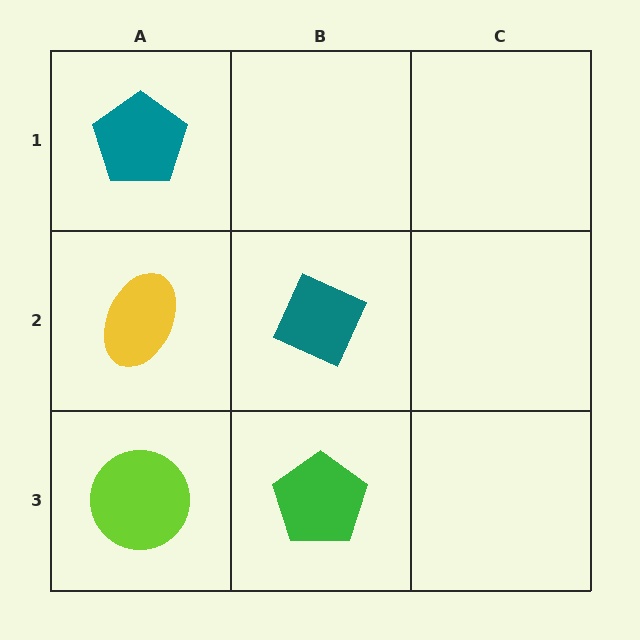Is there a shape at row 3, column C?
No, that cell is empty.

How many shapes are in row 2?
2 shapes.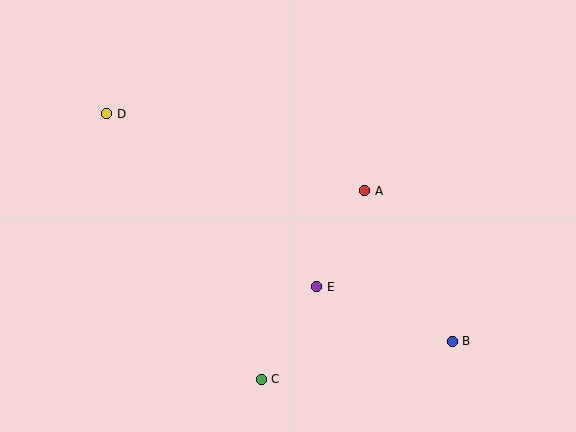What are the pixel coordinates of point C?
Point C is at (261, 379).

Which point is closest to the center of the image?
Point E at (317, 287) is closest to the center.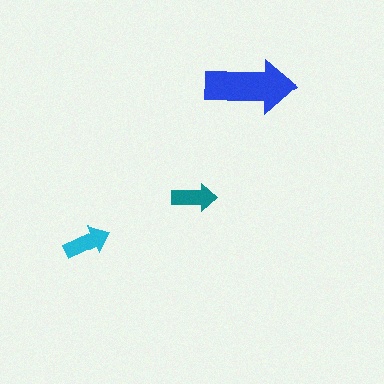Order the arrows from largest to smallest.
the blue one, the cyan one, the teal one.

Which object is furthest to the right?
The blue arrow is rightmost.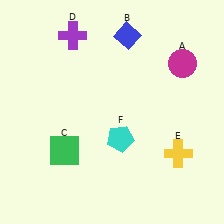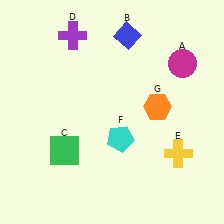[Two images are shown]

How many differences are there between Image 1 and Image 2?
There is 1 difference between the two images.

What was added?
An orange hexagon (G) was added in Image 2.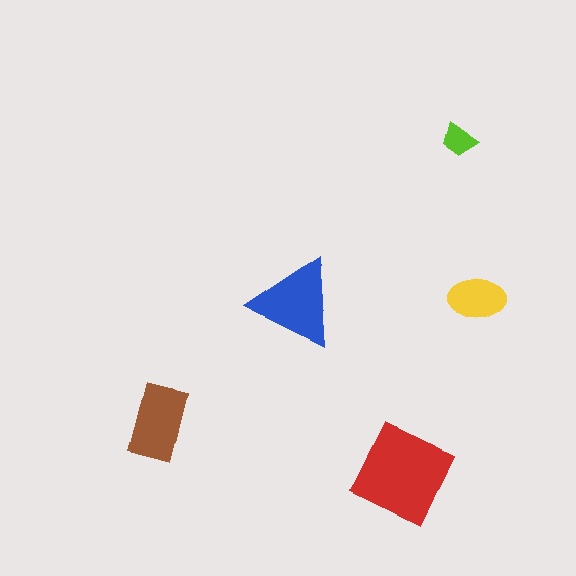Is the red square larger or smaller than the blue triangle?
Larger.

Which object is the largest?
The red square.